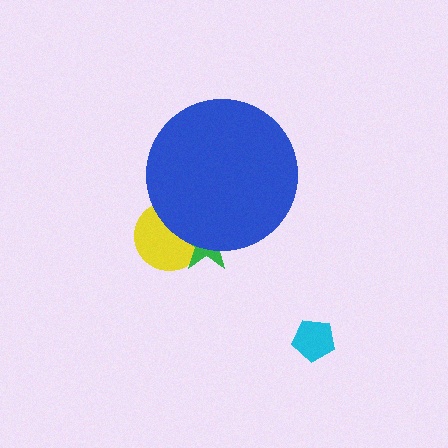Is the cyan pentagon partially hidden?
No, the cyan pentagon is fully visible.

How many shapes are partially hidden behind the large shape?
2 shapes are partially hidden.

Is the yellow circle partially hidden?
Yes, the yellow circle is partially hidden behind the blue circle.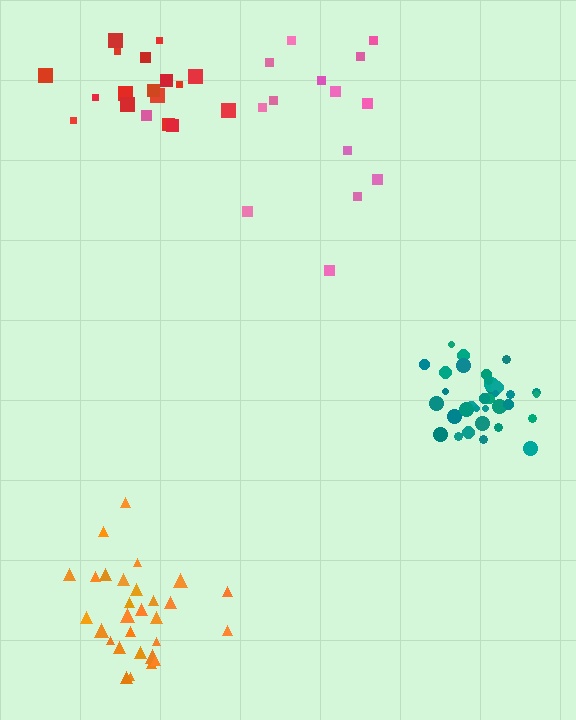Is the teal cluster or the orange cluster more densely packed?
Teal.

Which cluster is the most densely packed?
Teal.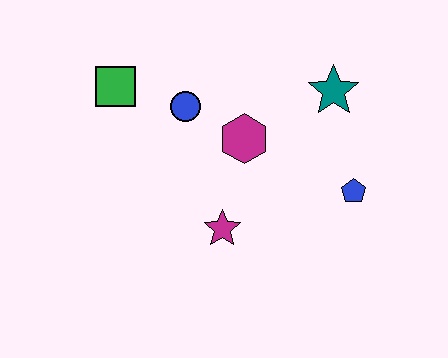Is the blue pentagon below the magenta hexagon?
Yes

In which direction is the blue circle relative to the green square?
The blue circle is to the right of the green square.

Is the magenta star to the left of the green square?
No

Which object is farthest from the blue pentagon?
The green square is farthest from the blue pentagon.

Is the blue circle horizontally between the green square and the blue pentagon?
Yes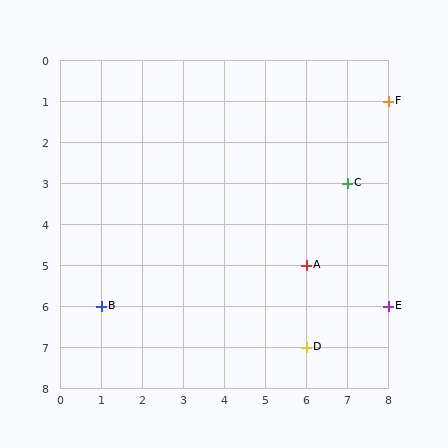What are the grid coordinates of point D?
Point D is at grid coordinates (6, 7).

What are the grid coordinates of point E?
Point E is at grid coordinates (8, 6).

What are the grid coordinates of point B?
Point B is at grid coordinates (1, 6).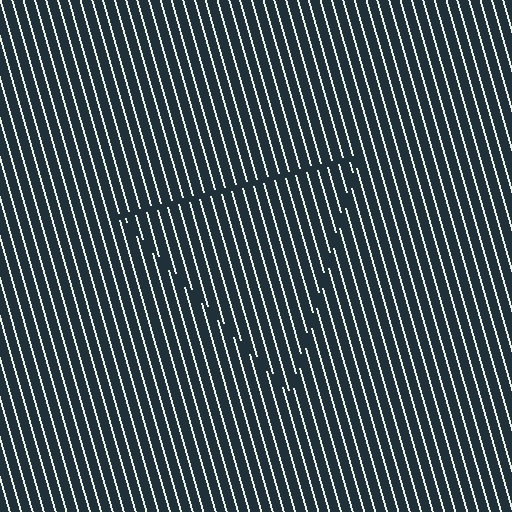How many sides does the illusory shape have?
3 sides — the line-ends trace a triangle.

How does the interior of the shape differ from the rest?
The interior of the shape contains the same grating, shifted by half a period — the contour is defined by the phase discontinuity where line-ends from the inner and outer gratings abut.